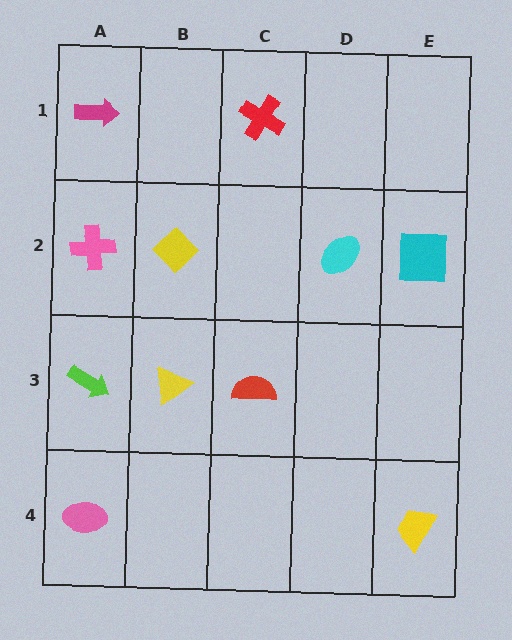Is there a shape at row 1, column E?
No, that cell is empty.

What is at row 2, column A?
A pink cross.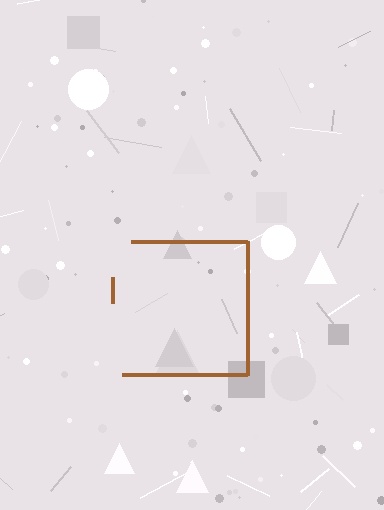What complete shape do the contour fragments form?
The contour fragments form a square.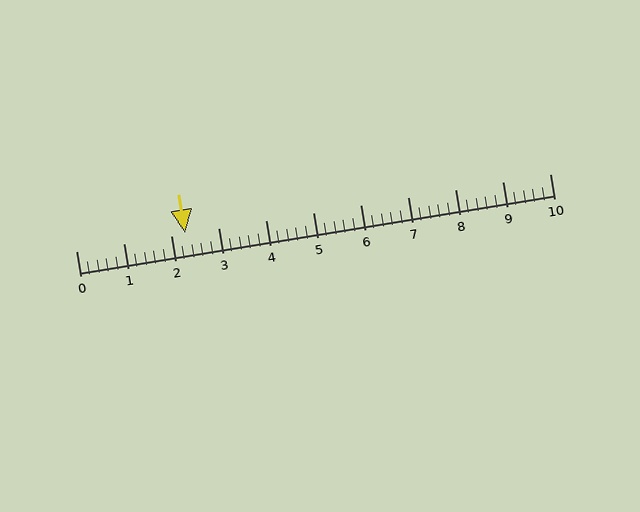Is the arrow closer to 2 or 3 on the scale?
The arrow is closer to 2.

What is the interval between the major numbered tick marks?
The major tick marks are spaced 1 units apart.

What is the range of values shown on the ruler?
The ruler shows values from 0 to 10.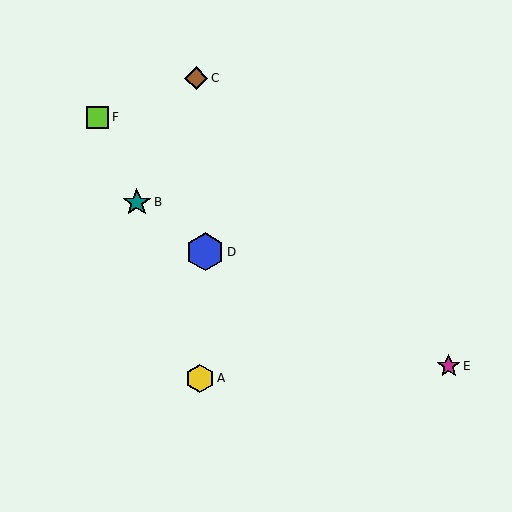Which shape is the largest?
The blue hexagon (labeled D) is the largest.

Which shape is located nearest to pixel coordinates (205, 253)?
The blue hexagon (labeled D) at (205, 252) is nearest to that location.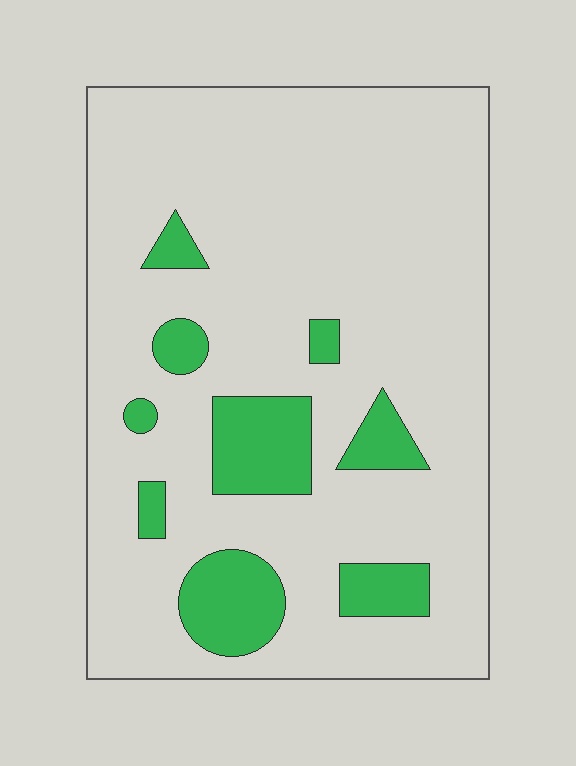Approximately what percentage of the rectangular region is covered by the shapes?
Approximately 15%.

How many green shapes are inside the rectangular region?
9.